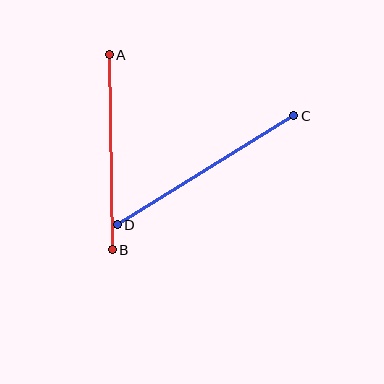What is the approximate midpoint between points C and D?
The midpoint is at approximately (205, 170) pixels.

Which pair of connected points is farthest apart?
Points C and D are farthest apart.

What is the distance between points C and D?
The distance is approximately 208 pixels.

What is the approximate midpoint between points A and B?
The midpoint is at approximately (111, 152) pixels.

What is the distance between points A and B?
The distance is approximately 195 pixels.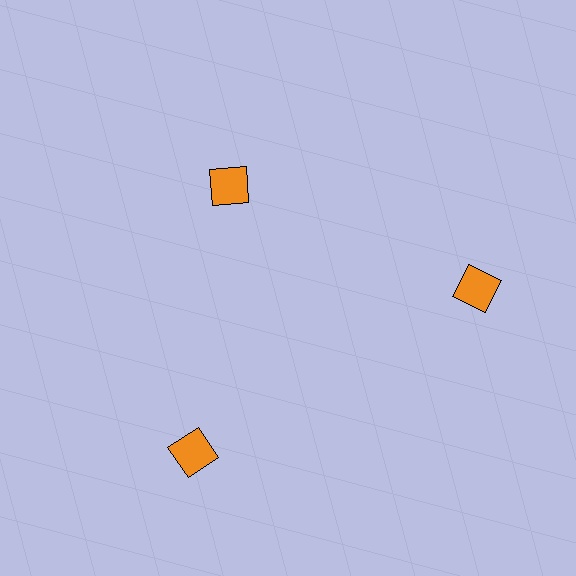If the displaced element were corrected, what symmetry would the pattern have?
It would have 3-fold rotational symmetry — the pattern would map onto itself every 120 degrees.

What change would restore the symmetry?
The symmetry would be restored by moving it outward, back onto the ring so that all 3 squares sit at equal angles and equal distance from the center.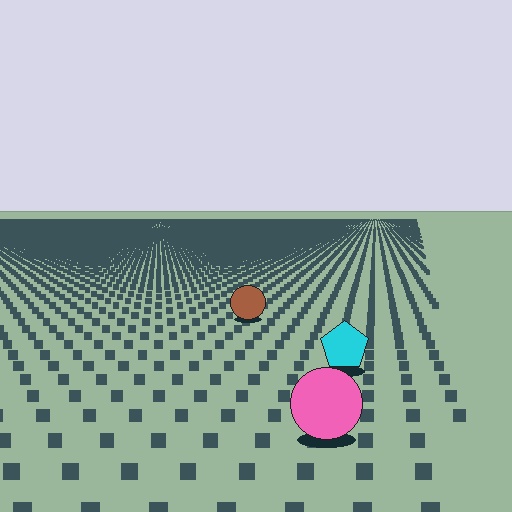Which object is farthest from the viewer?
The brown circle is farthest from the viewer. It appears smaller and the ground texture around it is denser.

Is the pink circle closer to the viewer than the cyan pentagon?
Yes. The pink circle is closer — you can tell from the texture gradient: the ground texture is coarser near it.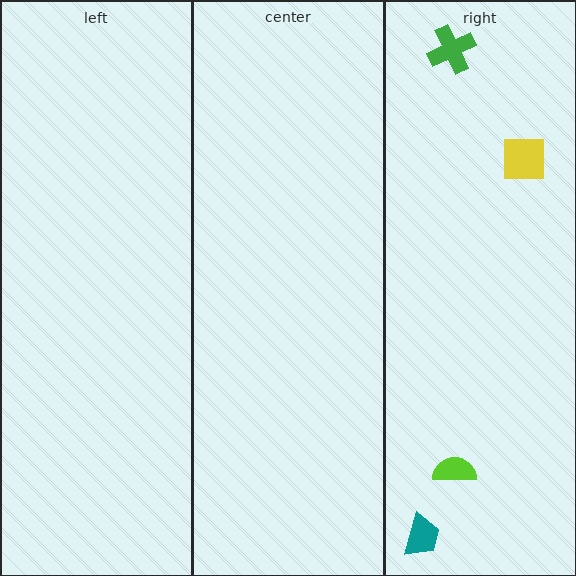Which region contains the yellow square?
The right region.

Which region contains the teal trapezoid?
The right region.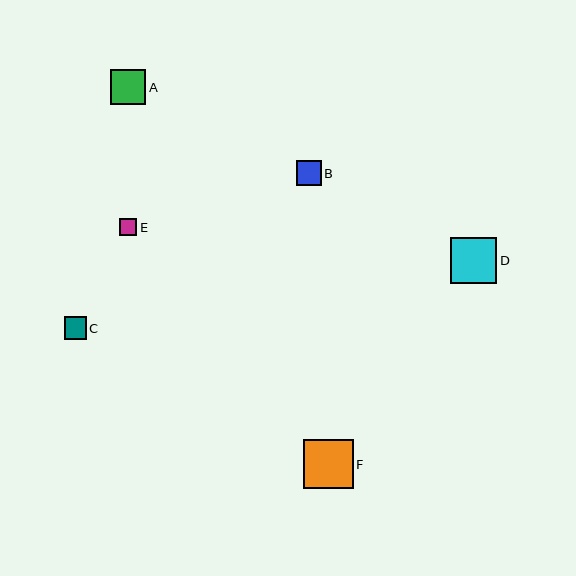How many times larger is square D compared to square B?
Square D is approximately 1.8 times the size of square B.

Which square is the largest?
Square F is the largest with a size of approximately 50 pixels.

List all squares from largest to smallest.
From largest to smallest: F, D, A, B, C, E.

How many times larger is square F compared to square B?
Square F is approximately 2.0 times the size of square B.